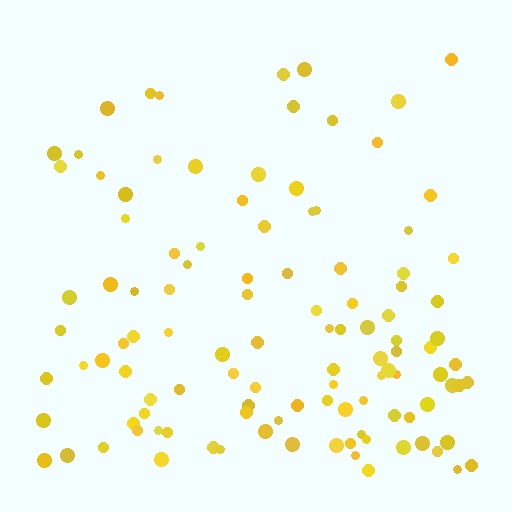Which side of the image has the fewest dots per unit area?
The top.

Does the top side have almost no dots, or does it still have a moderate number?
Still a moderate number, just noticeably fewer than the bottom.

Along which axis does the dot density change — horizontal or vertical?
Vertical.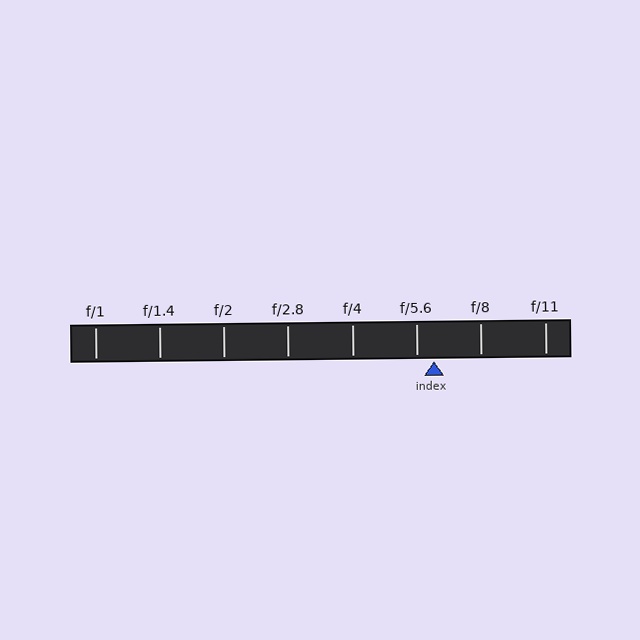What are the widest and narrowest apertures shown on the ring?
The widest aperture shown is f/1 and the narrowest is f/11.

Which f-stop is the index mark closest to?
The index mark is closest to f/5.6.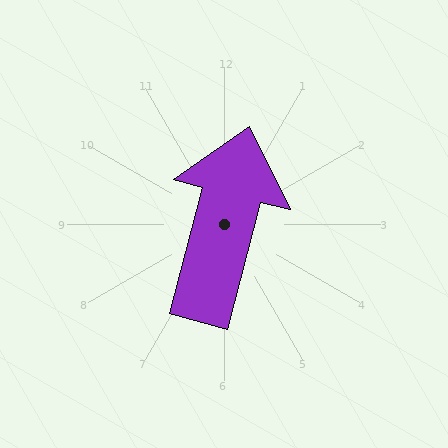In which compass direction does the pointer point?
North.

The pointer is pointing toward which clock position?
Roughly 12 o'clock.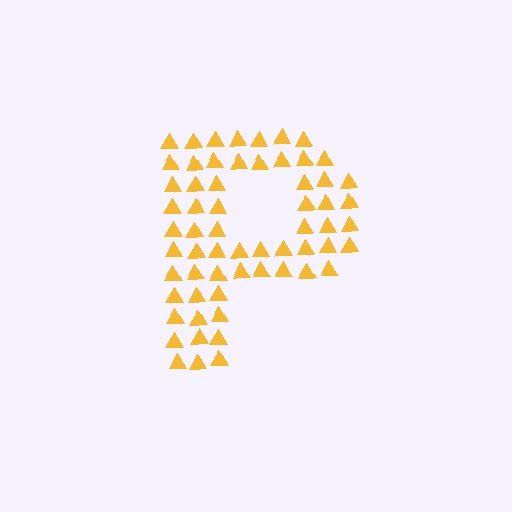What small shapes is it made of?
It is made of small triangles.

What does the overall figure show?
The overall figure shows the letter P.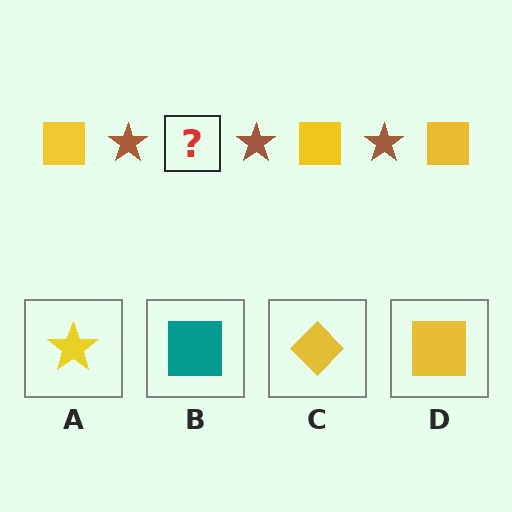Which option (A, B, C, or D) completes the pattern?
D.